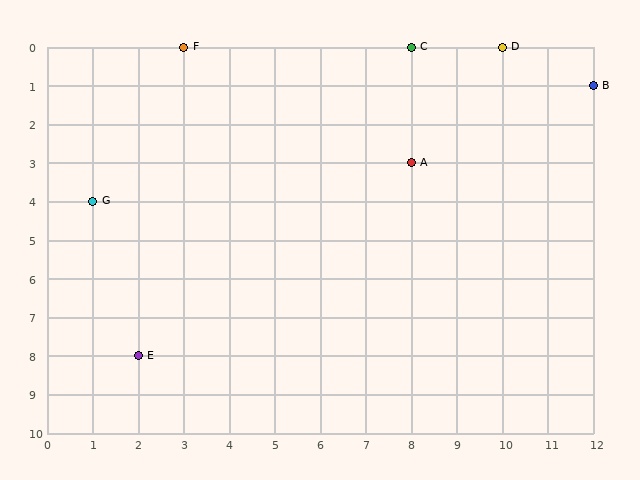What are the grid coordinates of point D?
Point D is at grid coordinates (10, 0).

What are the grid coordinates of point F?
Point F is at grid coordinates (3, 0).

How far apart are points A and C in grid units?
Points A and C are 3 rows apart.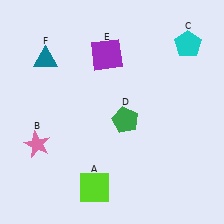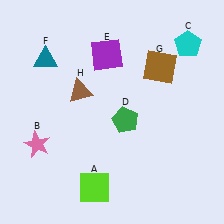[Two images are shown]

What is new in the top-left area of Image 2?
A brown triangle (H) was added in the top-left area of Image 2.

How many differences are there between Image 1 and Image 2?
There are 2 differences between the two images.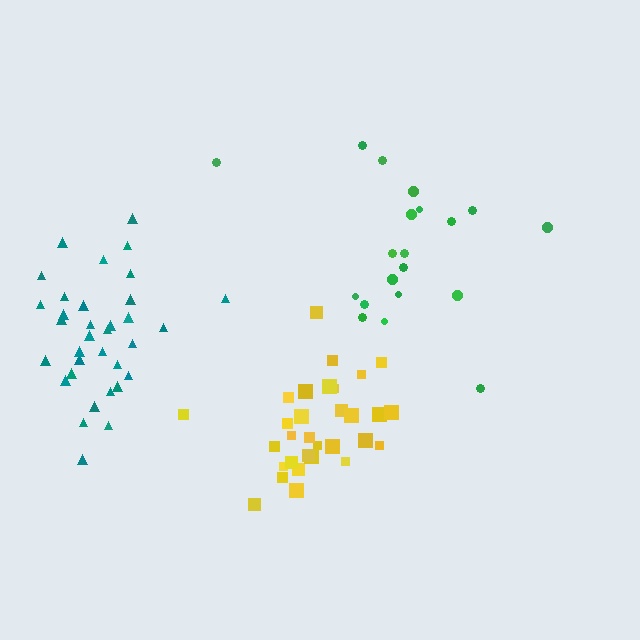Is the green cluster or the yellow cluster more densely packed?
Yellow.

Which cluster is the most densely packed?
Yellow.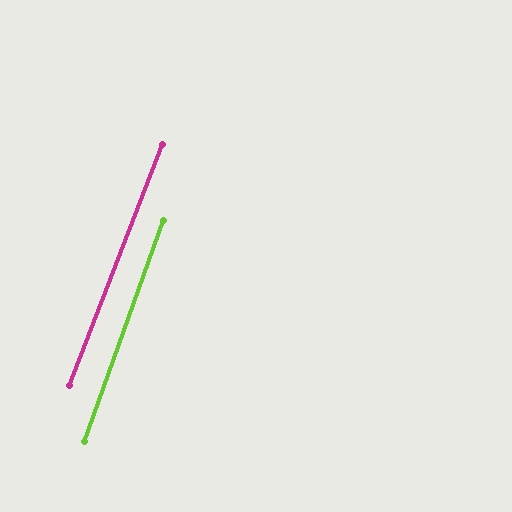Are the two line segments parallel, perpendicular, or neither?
Parallel — their directions differ by only 1.4°.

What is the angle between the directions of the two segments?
Approximately 1 degree.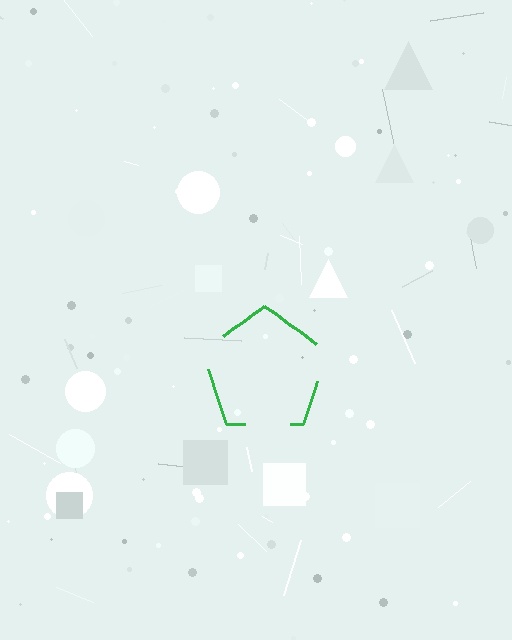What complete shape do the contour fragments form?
The contour fragments form a pentagon.